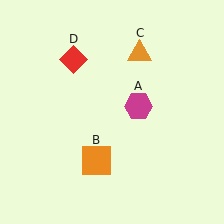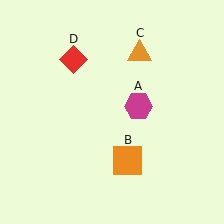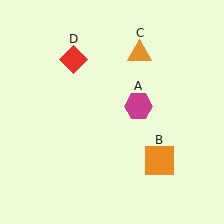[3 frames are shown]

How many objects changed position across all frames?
1 object changed position: orange square (object B).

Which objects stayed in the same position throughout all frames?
Magenta hexagon (object A) and orange triangle (object C) and red diamond (object D) remained stationary.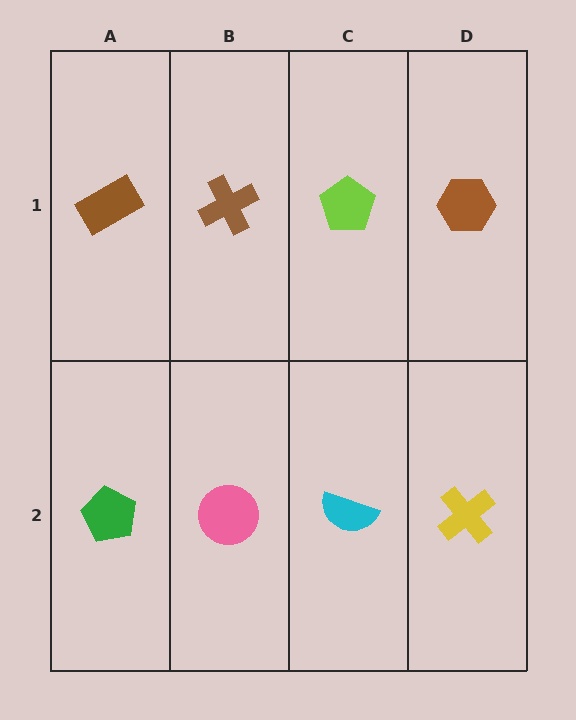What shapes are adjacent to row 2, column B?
A brown cross (row 1, column B), a green pentagon (row 2, column A), a cyan semicircle (row 2, column C).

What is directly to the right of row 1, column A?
A brown cross.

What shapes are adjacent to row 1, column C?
A cyan semicircle (row 2, column C), a brown cross (row 1, column B), a brown hexagon (row 1, column D).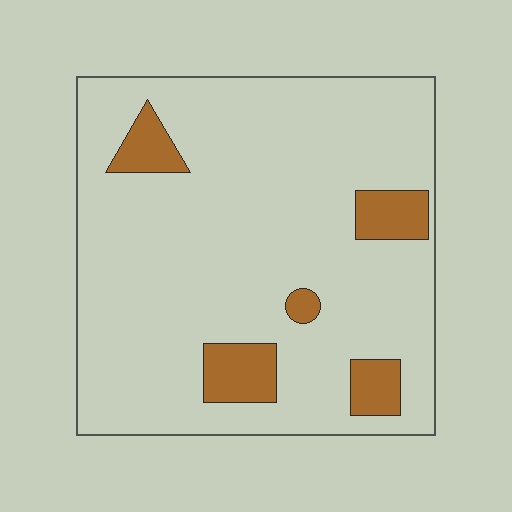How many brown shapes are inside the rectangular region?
5.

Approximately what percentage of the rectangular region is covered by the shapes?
Approximately 10%.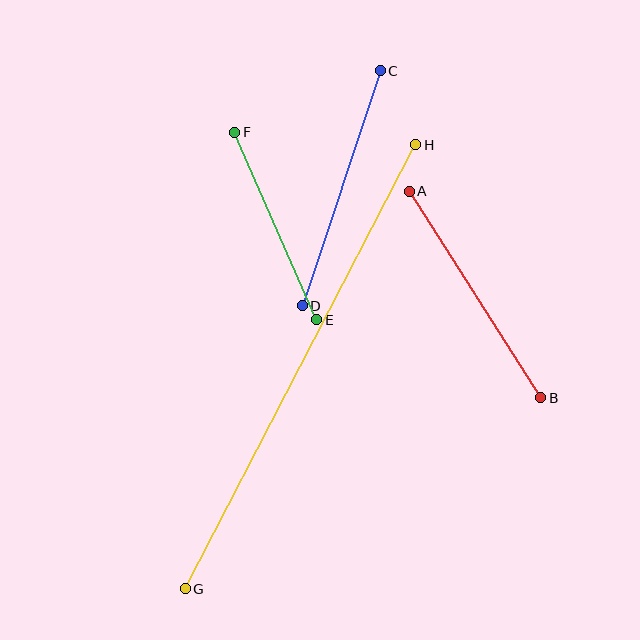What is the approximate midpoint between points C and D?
The midpoint is at approximately (341, 188) pixels.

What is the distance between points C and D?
The distance is approximately 248 pixels.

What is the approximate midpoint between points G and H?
The midpoint is at approximately (300, 367) pixels.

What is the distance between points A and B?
The distance is approximately 245 pixels.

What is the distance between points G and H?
The distance is approximately 500 pixels.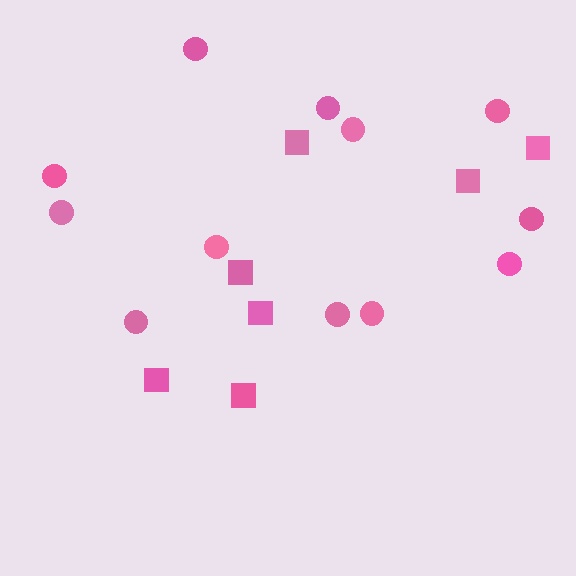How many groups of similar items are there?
There are 2 groups: one group of squares (7) and one group of circles (12).